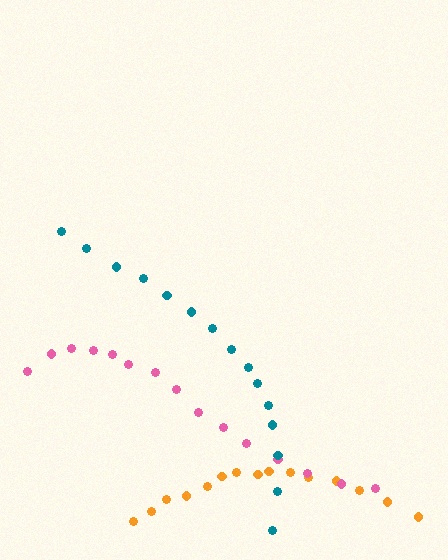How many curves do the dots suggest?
There are 3 distinct paths.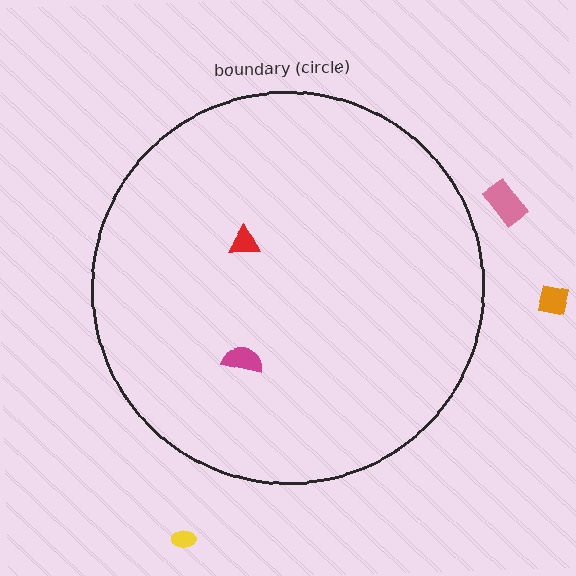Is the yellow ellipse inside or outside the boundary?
Outside.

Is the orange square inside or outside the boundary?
Outside.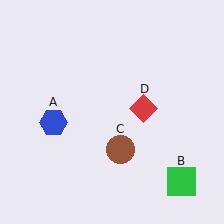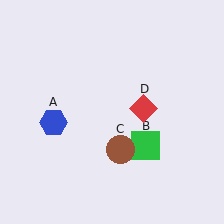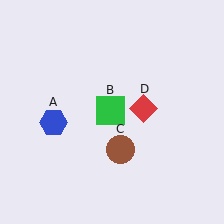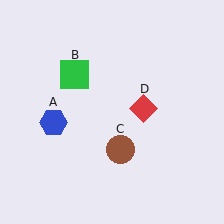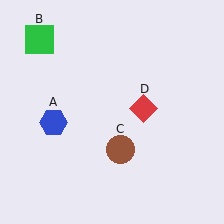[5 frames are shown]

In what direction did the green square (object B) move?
The green square (object B) moved up and to the left.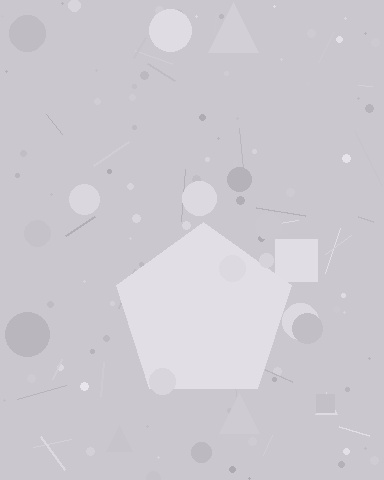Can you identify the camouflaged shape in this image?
The camouflaged shape is a pentagon.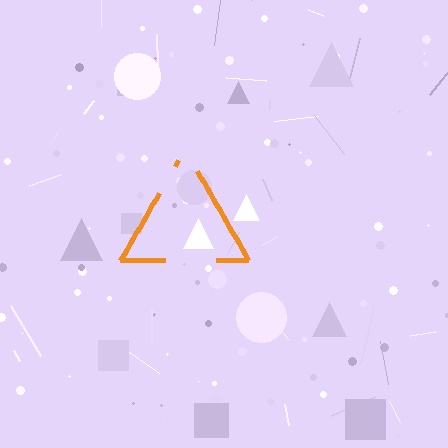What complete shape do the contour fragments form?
The contour fragments form a triangle.